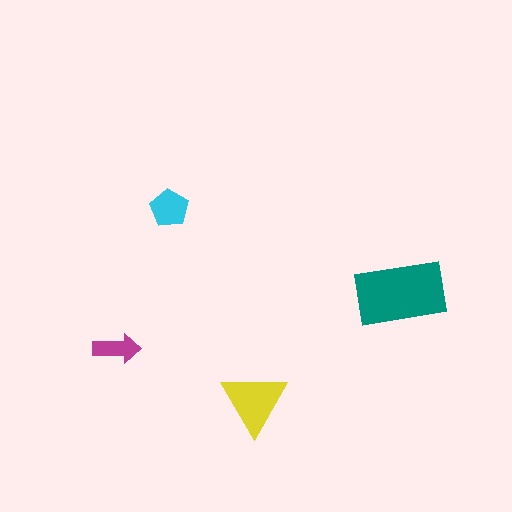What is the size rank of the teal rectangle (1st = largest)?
1st.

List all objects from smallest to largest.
The magenta arrow, the cyan pentagon, the yellow triangle, the teal rectangle.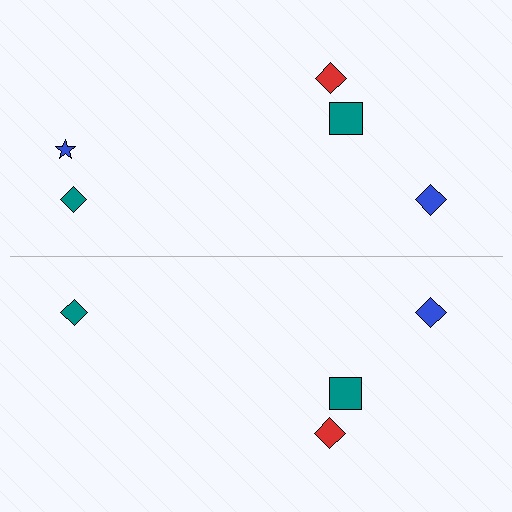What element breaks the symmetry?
A blue star is missing from the bottom side.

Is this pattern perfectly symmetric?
No, the pattern is not perfectly symmetric. A blue star is missing from the bottom side.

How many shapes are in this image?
There are 9 shapes in this image.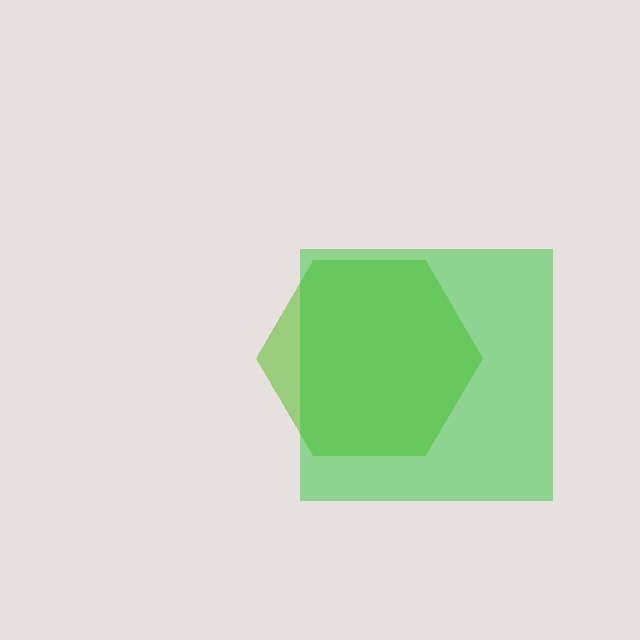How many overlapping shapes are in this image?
There are 2 overlapping shapes in the image.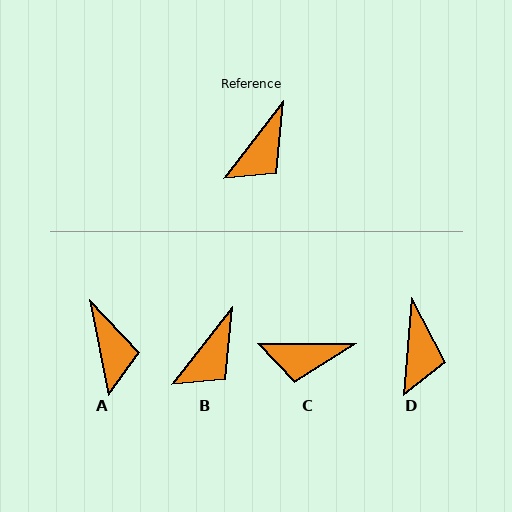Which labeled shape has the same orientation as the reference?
B.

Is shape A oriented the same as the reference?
No, it is off by about 49 degrees.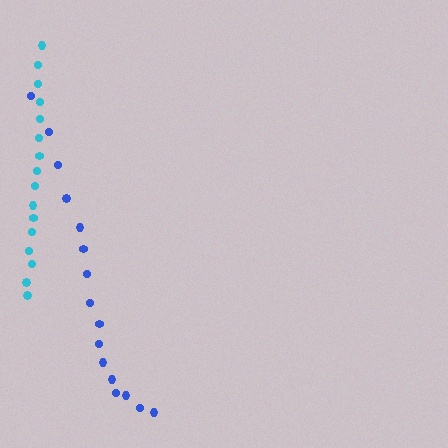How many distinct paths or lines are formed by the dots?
There are 2 distinct paths.